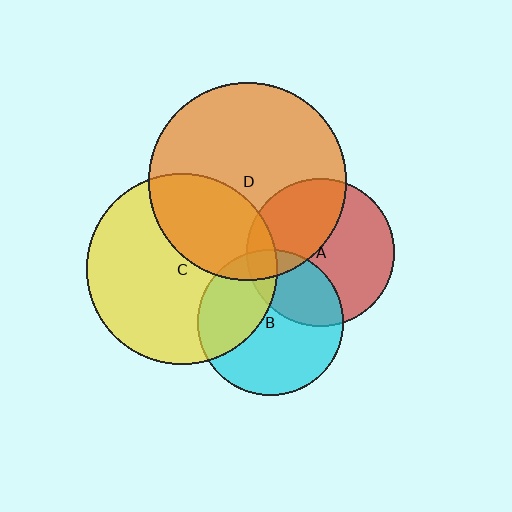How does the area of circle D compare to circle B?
Approximately 1.8 times.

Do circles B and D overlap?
Yes.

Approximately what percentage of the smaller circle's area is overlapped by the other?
Approximately 10%.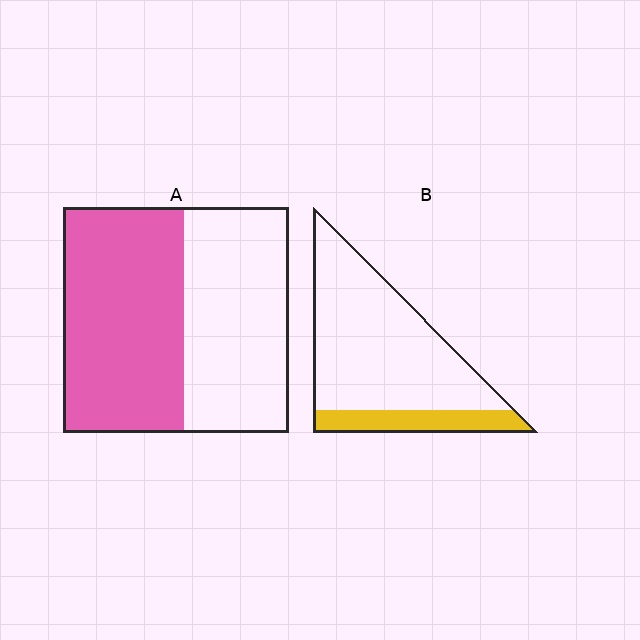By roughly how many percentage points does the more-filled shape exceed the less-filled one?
By roughly 35 percentage points (A over B).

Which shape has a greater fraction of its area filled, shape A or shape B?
Shape A.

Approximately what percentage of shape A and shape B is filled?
A is approximately 55% and B is approximately 20%.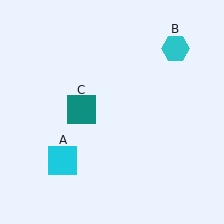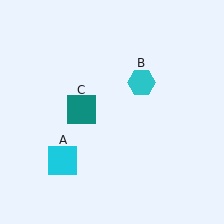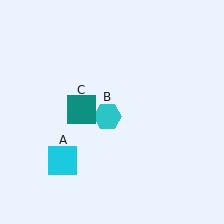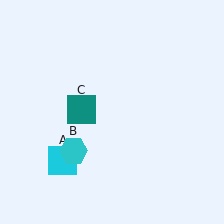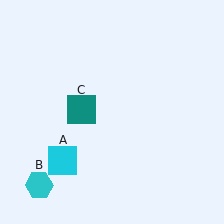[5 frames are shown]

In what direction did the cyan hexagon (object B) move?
The cyan hexagon (object B) moved down and to the left.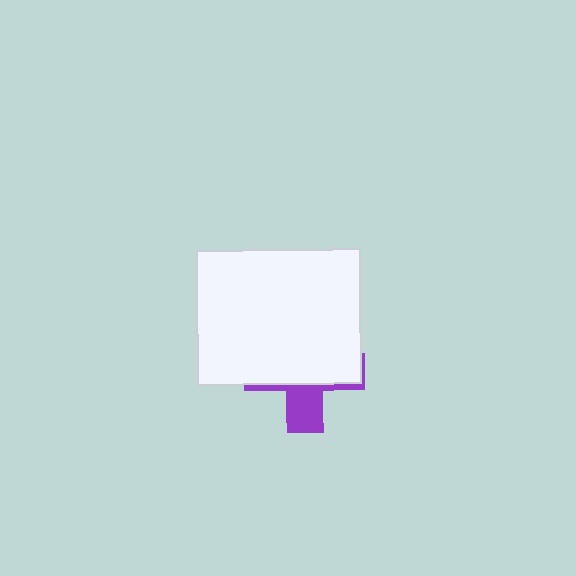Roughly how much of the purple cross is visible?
A small part of it is visible (roughly 30%).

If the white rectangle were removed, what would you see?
You would see the complete purple cross.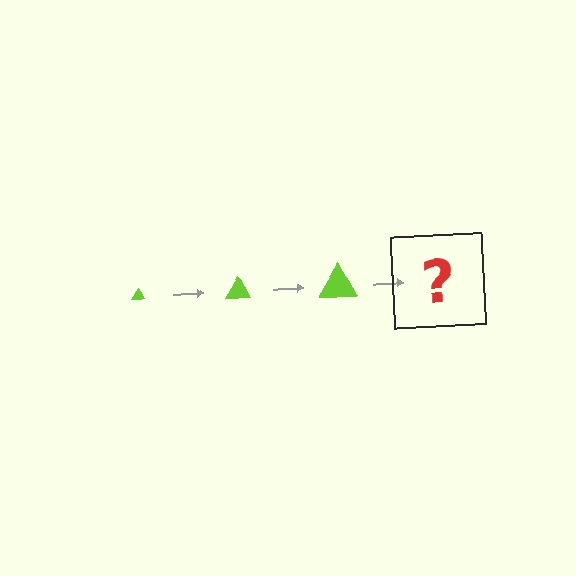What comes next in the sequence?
The next element should be a lime triangle, larger than the previous one.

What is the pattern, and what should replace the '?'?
The pattern is that the triangle gets progressively larger each step. The '?' should be a lime triangle, larger than the previous one.